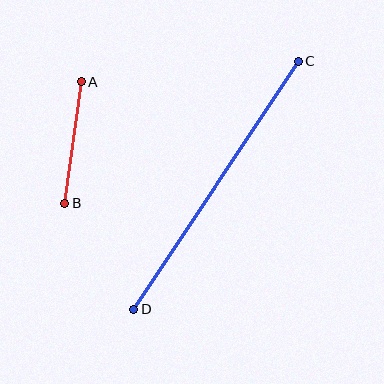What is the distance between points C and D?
The distance is approximately 297 pixels.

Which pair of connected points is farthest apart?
Points C and D are farthest apart.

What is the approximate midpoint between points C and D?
The midpoint is at approximately (216, 185) pixels.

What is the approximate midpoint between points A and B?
The midpoint is at approximately (73, 143) pixels.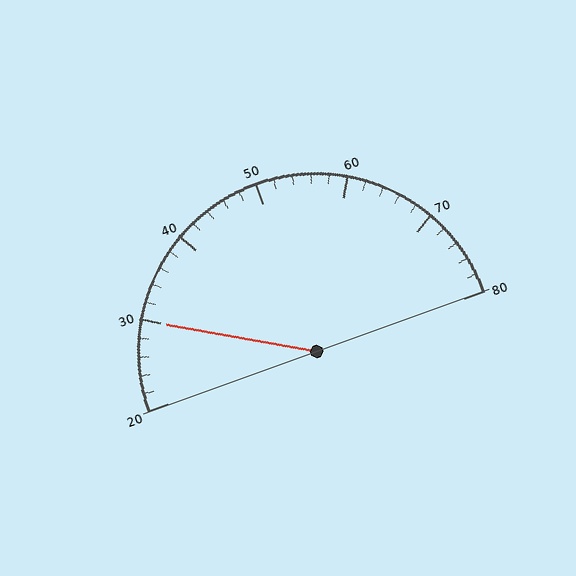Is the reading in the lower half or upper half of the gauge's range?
The reading is in the lower half of the range (20 to 80).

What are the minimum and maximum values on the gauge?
The gauge ranges from 20 to 80.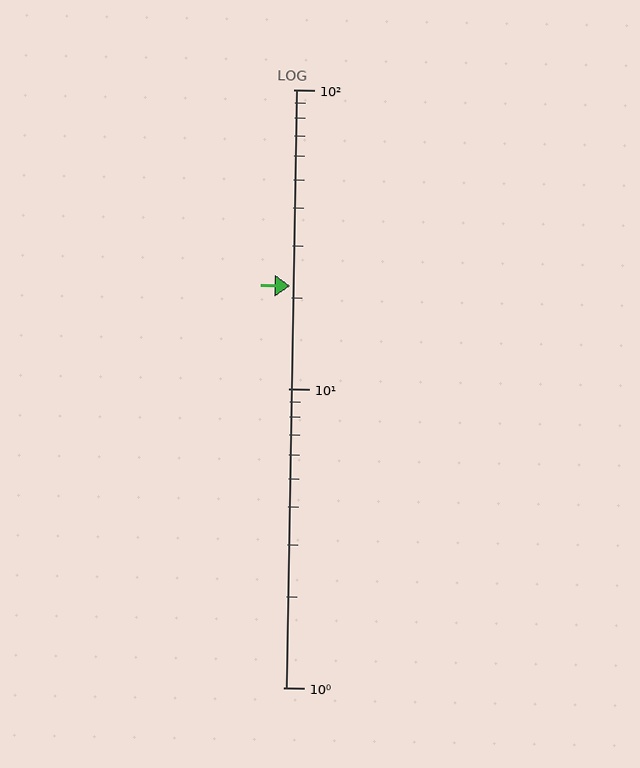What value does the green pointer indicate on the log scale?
The pointer indicates approximately 22.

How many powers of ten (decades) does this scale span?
The scale spans 2 decades, from 1 to 100.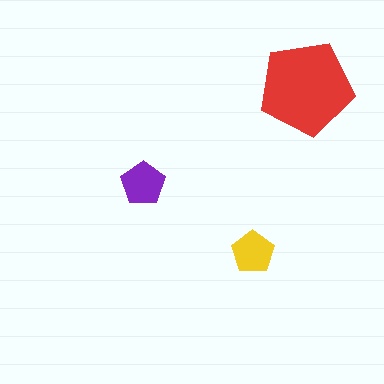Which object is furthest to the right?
The red pentagon is rightmost.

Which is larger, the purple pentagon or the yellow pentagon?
The purple one.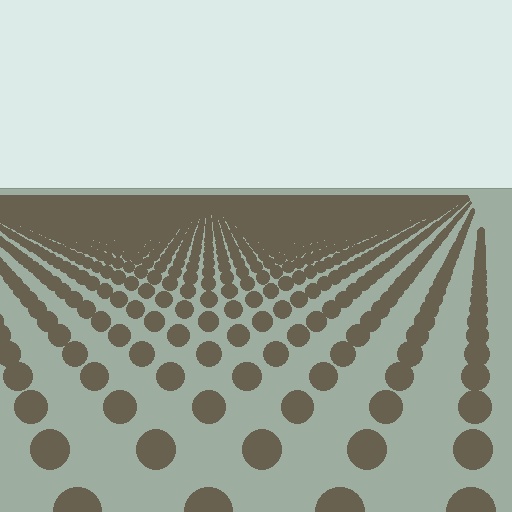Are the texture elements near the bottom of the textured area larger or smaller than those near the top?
Larger. Near the bottom, elements are closer to the viewer and appear at a bigger on-screen size.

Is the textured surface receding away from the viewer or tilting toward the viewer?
The surface is receding away from the viewer. Texture elements get smaller and denser toward the top.